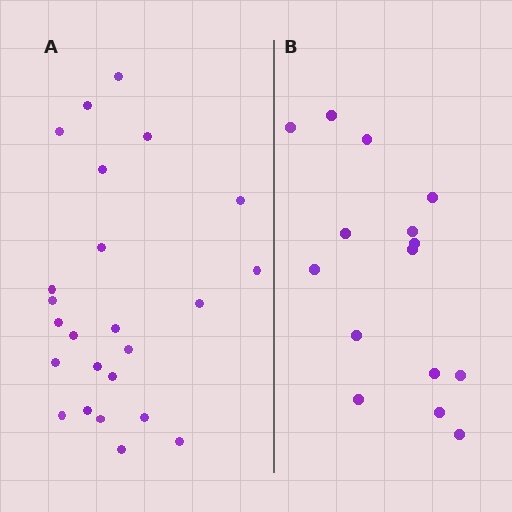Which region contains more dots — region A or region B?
Region A (the left region) has more dots.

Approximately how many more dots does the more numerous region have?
Region A has roughly 8 or so more dots than region B.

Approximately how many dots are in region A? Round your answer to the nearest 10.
About 20 dots. (The exact count is 24, which rounds to 20.)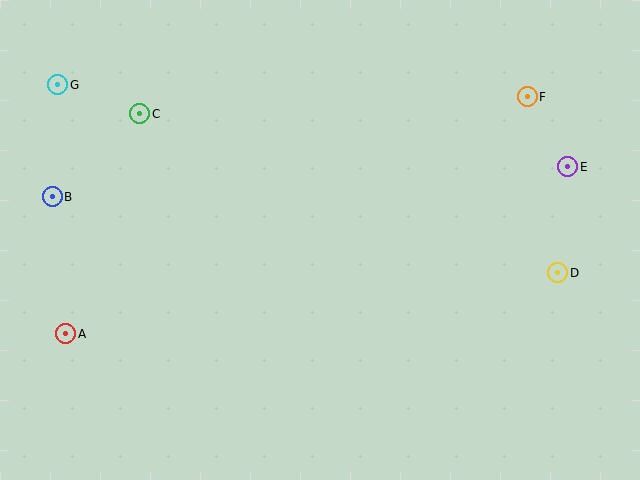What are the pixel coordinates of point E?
Point E is at (568, 167).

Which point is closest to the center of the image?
Point C at (140, 114) is closest to the center.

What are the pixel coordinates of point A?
Point A is at (66, 334).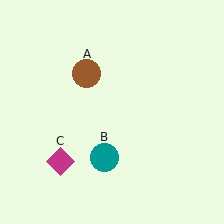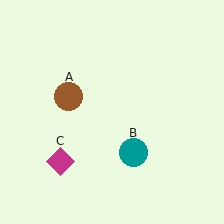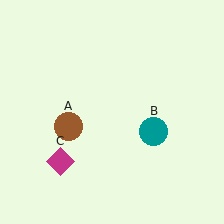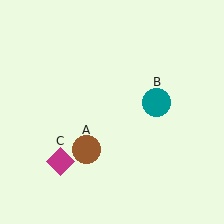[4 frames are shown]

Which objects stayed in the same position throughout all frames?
Magenta diamond (object C) remained stationary.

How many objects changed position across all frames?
2 objects changed position: brown circle (object A), teal circle (object B).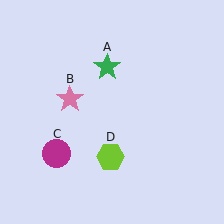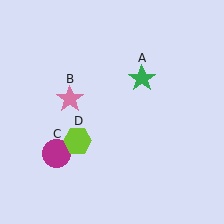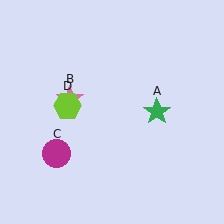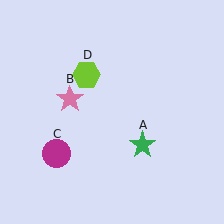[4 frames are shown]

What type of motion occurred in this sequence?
The green star (object A), lime hexagon (object D) rotated clockwise around the center of the scene.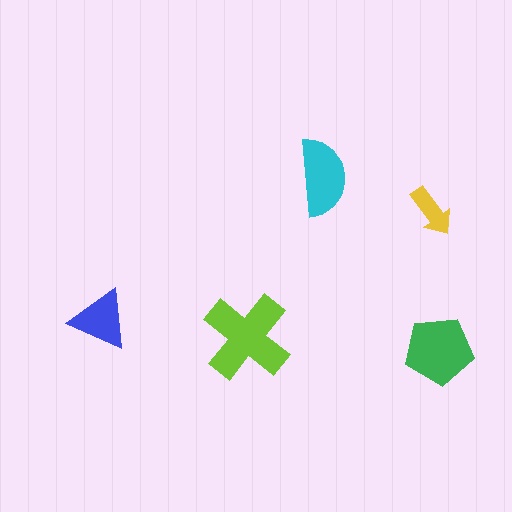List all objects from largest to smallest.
The lime cross, the green pentagon, the cyan semicircle, the blue triangle, the yellow arrow.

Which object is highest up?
The cyan semicircle is topmost.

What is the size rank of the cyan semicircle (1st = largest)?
3rd.